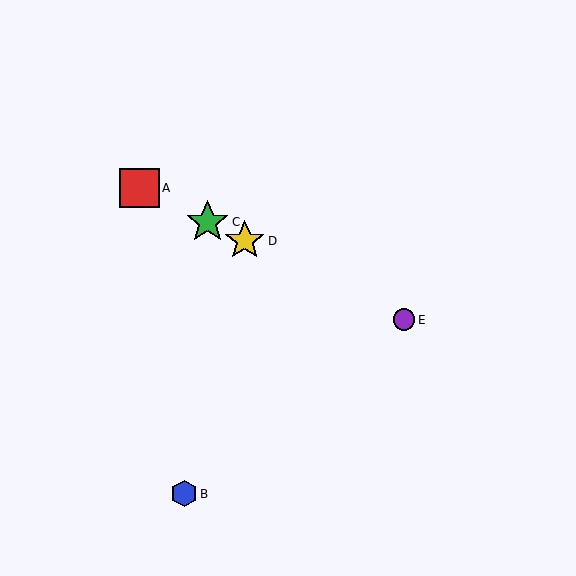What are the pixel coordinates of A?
Object A is at (140, 188).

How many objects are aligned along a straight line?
4 objects (A, C, D, E) are aligned along a straight line.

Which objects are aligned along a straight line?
Objects A, C, D, E are aligned along a straight line.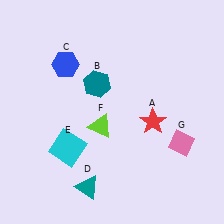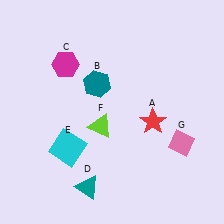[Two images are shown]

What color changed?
The hexagon (C) changed from blue in Image 1 to magenta in Image 2.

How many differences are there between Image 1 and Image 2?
There is 1 difference between the two images.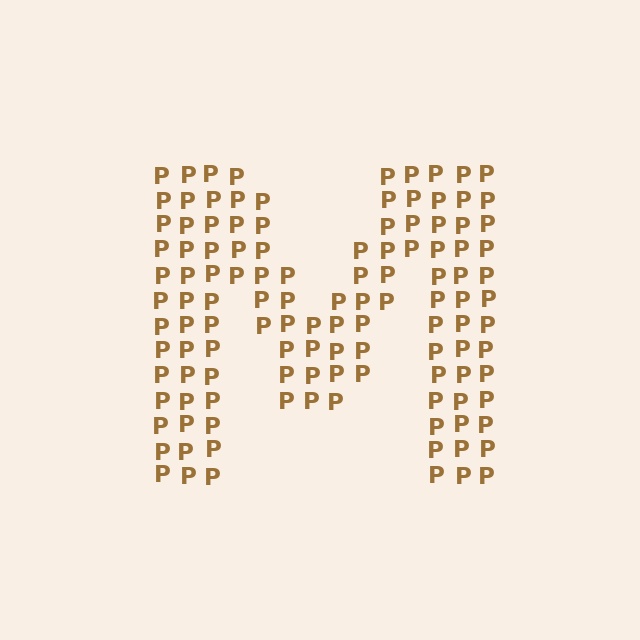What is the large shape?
The large shape is the letter M.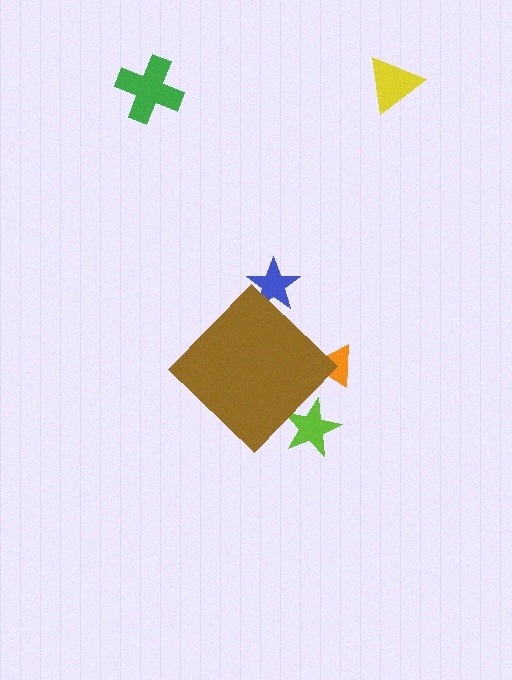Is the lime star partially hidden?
Yes, the lime star is partially hidden behind the brown diamond.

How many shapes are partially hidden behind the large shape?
3 shapes are partially hidden.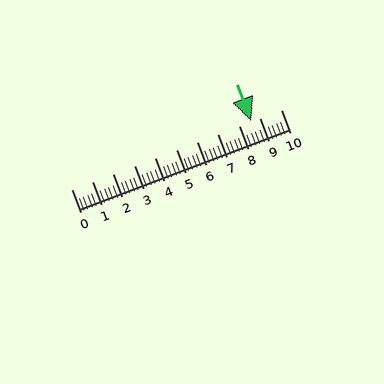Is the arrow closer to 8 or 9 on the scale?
The arrow is closer to 9.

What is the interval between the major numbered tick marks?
The major tick marks are spaced 1 units apart.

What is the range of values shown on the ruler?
The ruler shows values from 0 to 10.